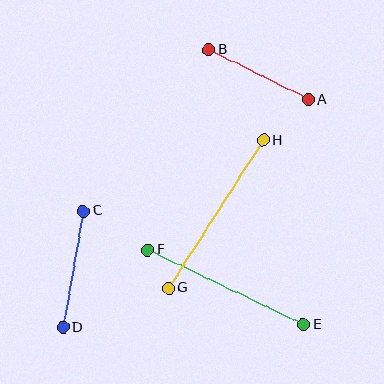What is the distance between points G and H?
The distance is approximately 176 pixels.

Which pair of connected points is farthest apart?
Points G and H are farthest apart.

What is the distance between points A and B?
The distance is approximately 111 pixels.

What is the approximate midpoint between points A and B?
The midpoint is at approximately (258, 75) pixels.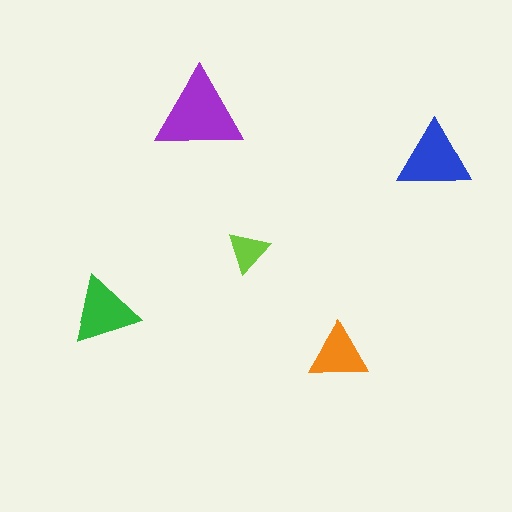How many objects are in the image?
There are 5 objects in the image.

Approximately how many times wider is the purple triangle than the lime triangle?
About 2 times wider.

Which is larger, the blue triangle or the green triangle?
The blue one.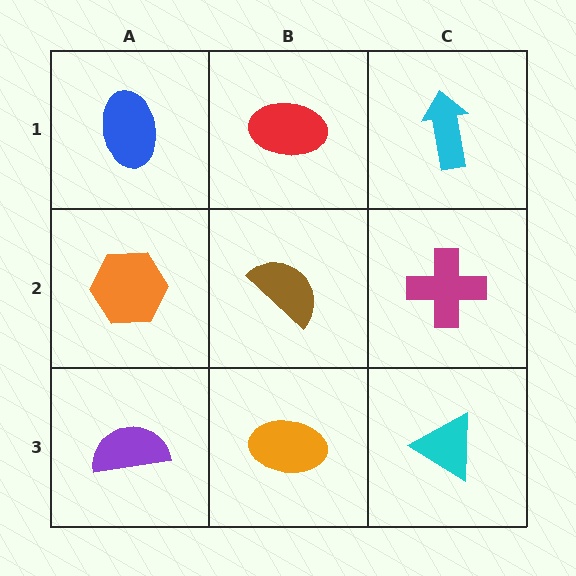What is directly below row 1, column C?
A magenta cross.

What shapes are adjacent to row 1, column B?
A brown semicircle (row 2, column B), a blue ellipse (row 1, column A), a cyan arrow (row 1, column C).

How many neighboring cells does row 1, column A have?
2.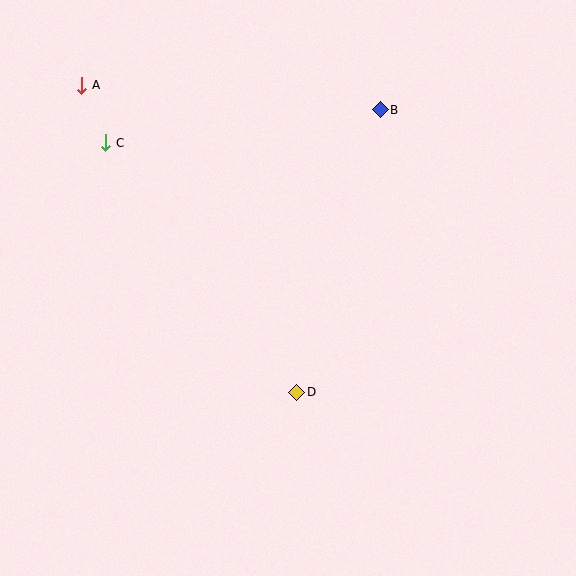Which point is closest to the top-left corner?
Point A is closest to the top-left corner.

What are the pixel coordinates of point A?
Point A is at (82, 85).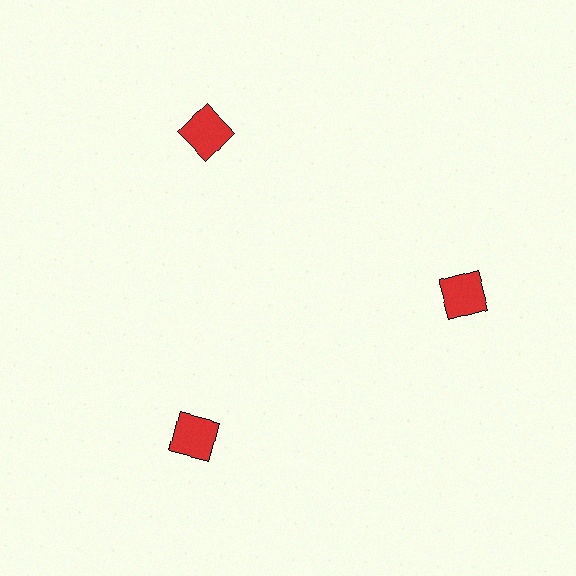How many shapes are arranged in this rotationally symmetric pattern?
There are 3 shapes, arranged in 3 groups of 1.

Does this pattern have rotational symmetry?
Yes, this pattern has 3-fold rotational symmetry. It looks the same after rotating 120 degrees around the center.